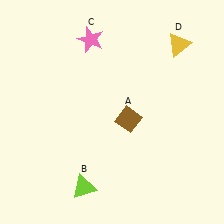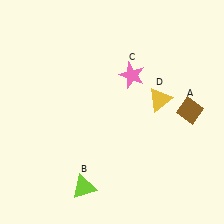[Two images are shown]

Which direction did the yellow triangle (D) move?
The yellow triangle (D) moved down.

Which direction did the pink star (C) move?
The pink star (C) moved right.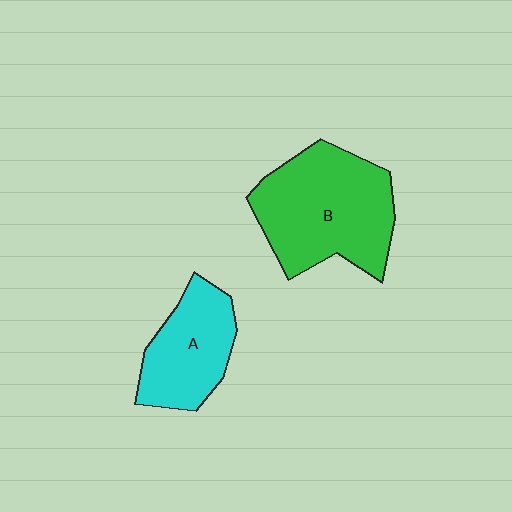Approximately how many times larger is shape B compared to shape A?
Approximately 1.6 times.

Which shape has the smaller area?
Shape A (cyan).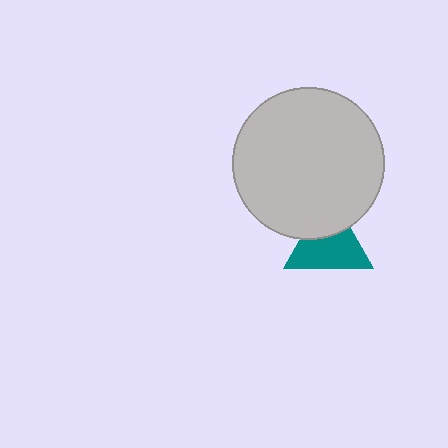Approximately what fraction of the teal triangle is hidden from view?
Roughly 34% of the teal triangle is hidden behind the light gray circle.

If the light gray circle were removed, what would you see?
You would see the complete teal triangle.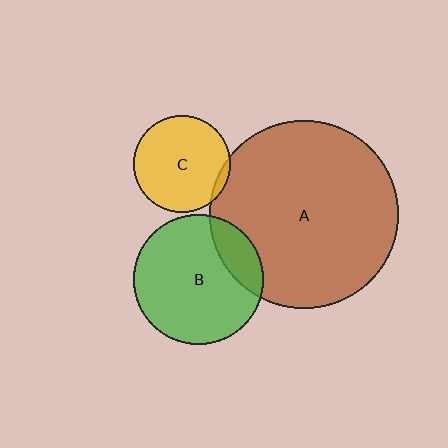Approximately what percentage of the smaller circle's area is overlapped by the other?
Approximately 20%.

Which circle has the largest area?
Circle A (brown).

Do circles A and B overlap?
Yes.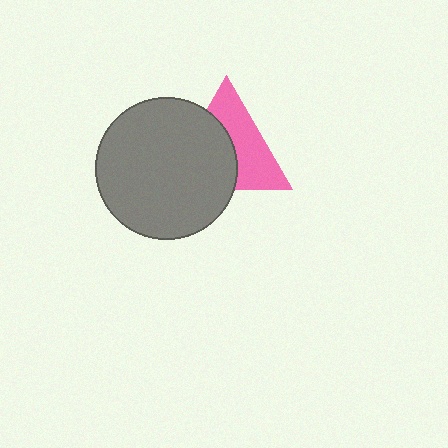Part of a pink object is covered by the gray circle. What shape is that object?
It is a triangle.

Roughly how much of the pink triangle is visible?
About half of it is visible (roughly 50%).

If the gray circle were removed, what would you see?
You would see the complete pink triangle.